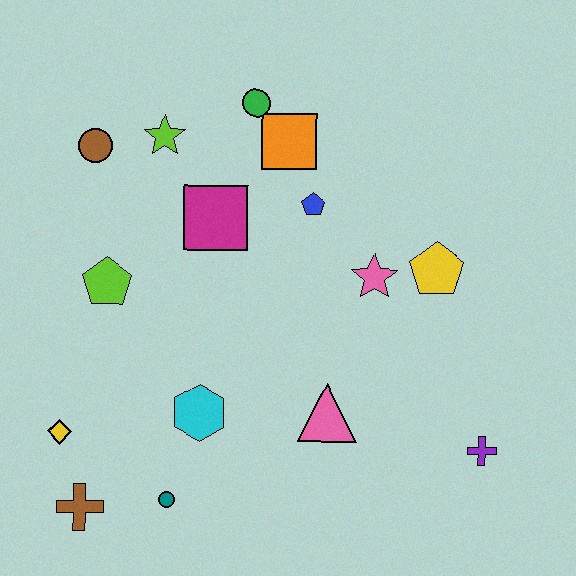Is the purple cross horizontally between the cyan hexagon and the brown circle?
No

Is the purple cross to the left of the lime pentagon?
No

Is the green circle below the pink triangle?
No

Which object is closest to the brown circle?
The lime star is closest to the brown circle.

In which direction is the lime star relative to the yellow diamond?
The lime star is above the yellow diamond.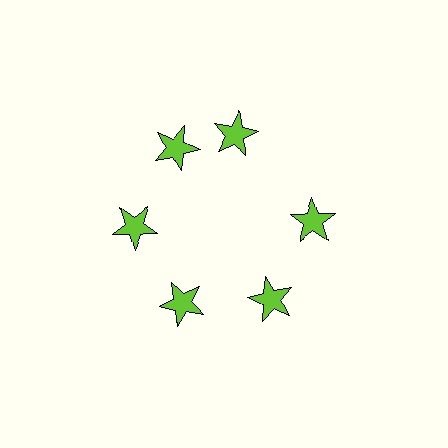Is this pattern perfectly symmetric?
No. The 6 lime stars are arranged in a ring, but one element near the 1 o'clock position is rotated out of alignment along the ring, breaking the 6-fold rotational symmetry.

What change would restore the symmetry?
The symmetry would be restored by rotating it back into even spacing with its neighbors so that all 6 stars sit at equal angles and equal distance from the center.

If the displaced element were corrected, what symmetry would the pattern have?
It would have 6-fold rotational symmetry — the pattern would map onto itself every 60 degrees.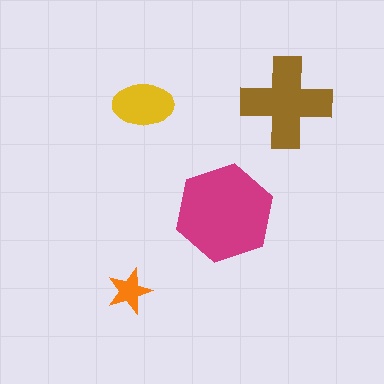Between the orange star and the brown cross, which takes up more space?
The brown cross.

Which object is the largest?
The magenta hexagon.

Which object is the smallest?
The orange star.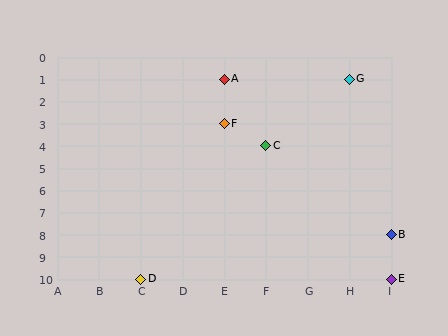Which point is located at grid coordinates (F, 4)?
Point C is at (F, 4).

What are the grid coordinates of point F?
Point F is at grid coordinates (E, 3).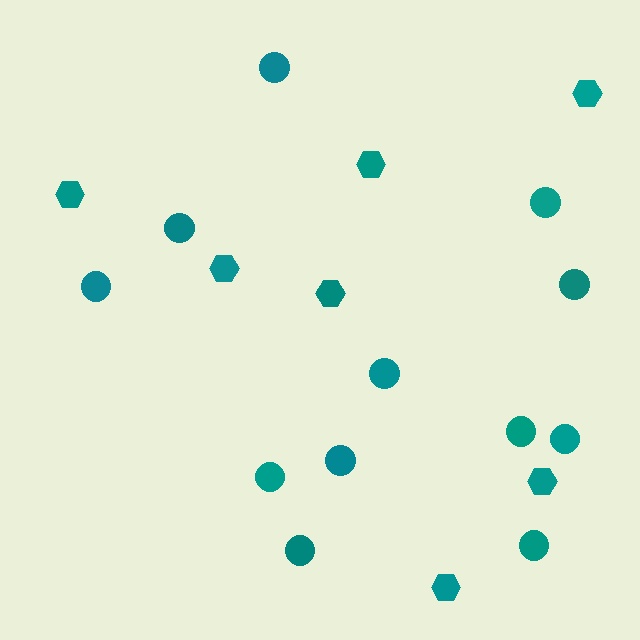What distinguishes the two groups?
There are 2 groups: one group of circles (12) and one group of hexagons (7).